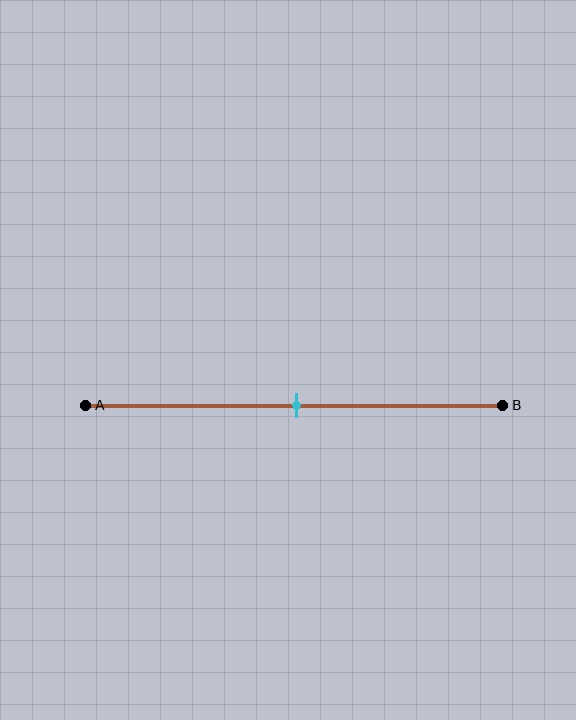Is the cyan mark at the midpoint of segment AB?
Yes, the mark is approximately at the midpoint.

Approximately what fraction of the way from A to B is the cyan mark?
The cyan mark is approximately 50% of the way from A to B.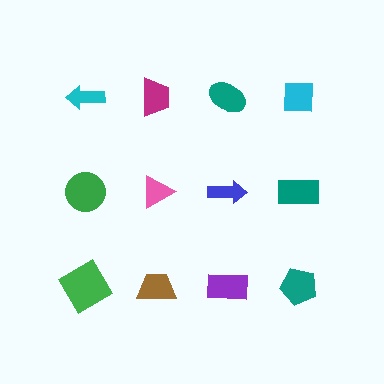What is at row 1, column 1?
A cyan arrow.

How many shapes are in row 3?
4 shapes.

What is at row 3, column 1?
A green diamond.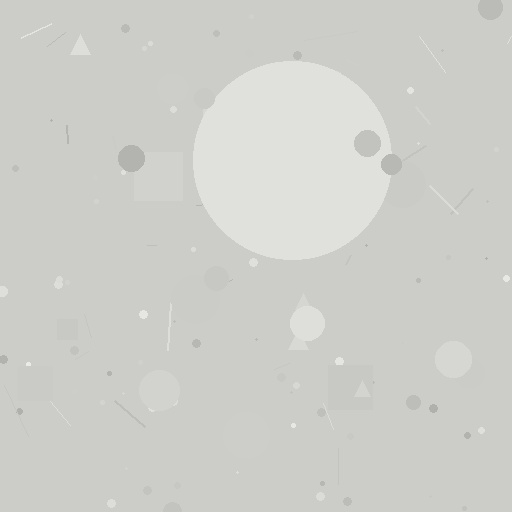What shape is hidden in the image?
A circle is hidden in the image.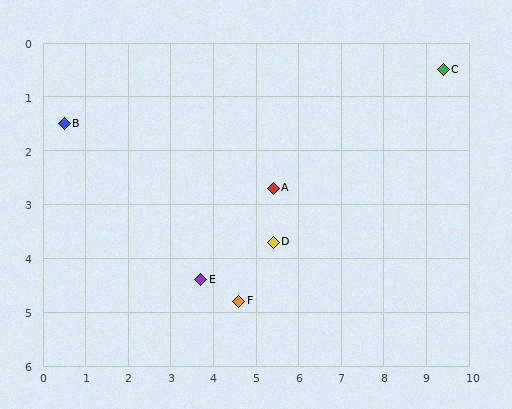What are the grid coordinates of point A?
Point A is at approximately (5.4, 2.7).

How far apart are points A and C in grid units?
Points A and C are about 4.6 grid units apart.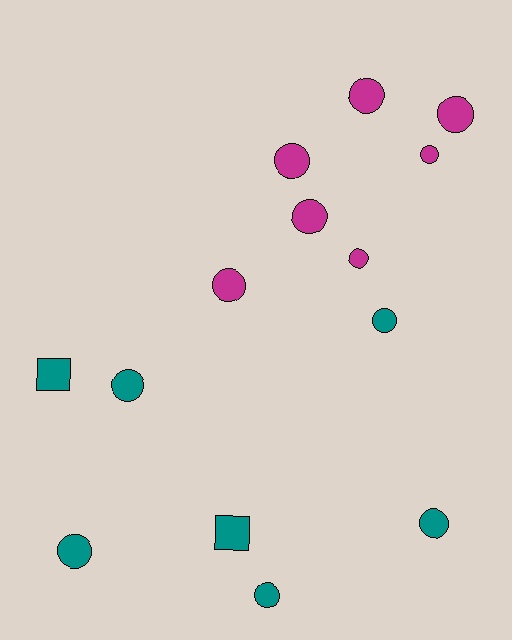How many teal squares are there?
There are 2 teal squares.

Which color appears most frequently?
Magenta, with 7 objects.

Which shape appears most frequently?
Circle, with 12 objects.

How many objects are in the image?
There are 14 objects.